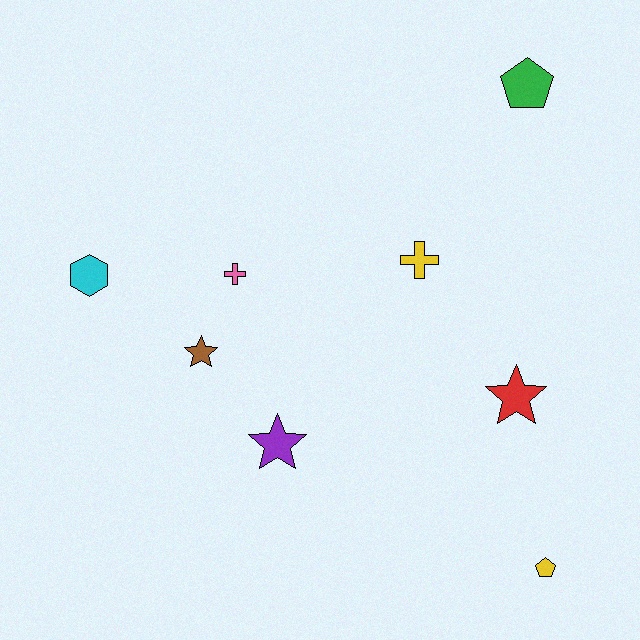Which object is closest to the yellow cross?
The red star is closest to the yellow cross.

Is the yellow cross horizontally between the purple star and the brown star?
No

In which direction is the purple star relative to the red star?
The purple star is to the left of the red star.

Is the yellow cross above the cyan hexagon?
Yes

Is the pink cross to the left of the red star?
Yes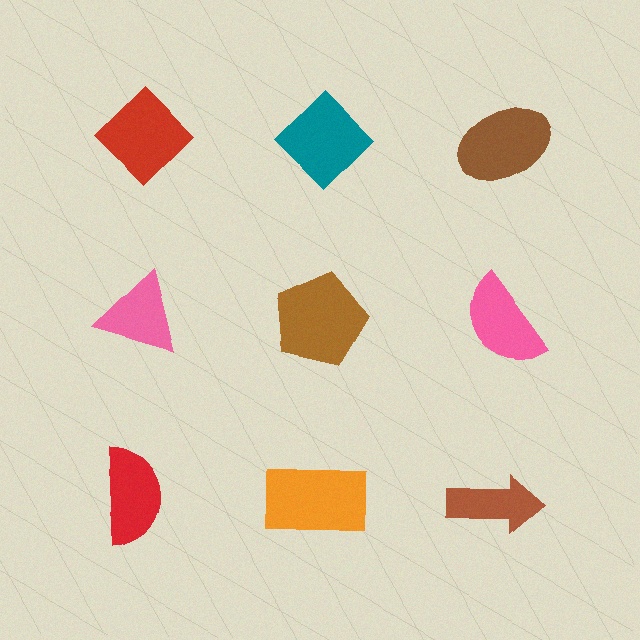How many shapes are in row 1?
3 shapes.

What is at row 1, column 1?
A red diamond.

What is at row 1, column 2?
A teal diamond.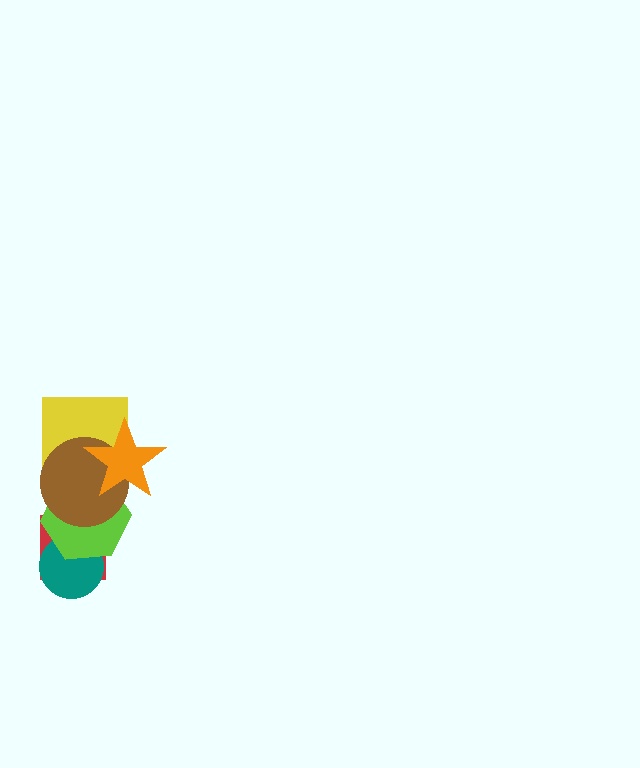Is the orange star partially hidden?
No, no other shape covers it.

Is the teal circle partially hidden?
Yes, it is partially covered by another shape.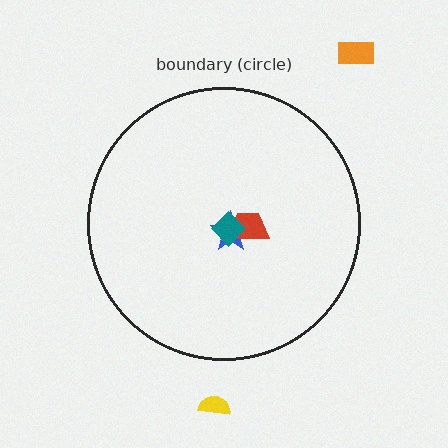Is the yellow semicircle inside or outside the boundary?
Outside.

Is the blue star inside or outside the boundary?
Inside.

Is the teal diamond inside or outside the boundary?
Inside.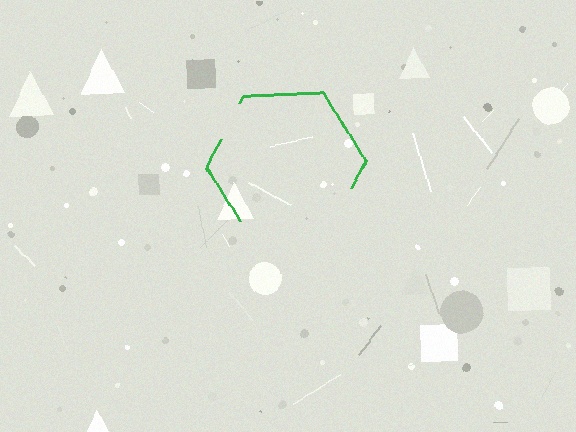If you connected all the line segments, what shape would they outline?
They would outline a hexagon.